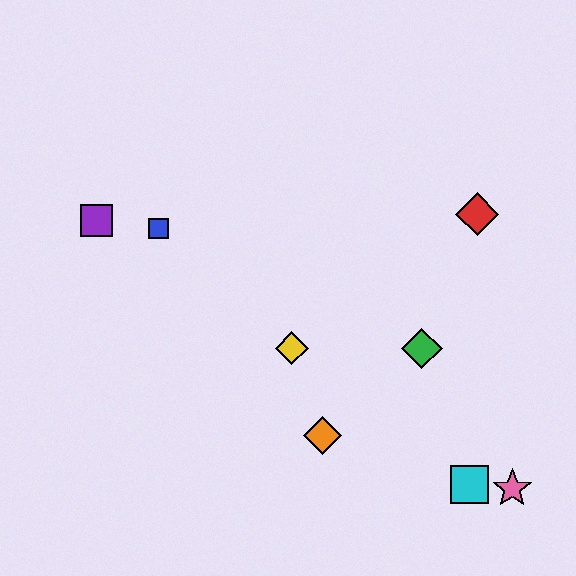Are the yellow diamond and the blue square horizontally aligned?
No, the yellow diamond is at y≈348 and the blue square is at y≈228.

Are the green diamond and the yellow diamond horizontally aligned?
Yes, both are at y≈348.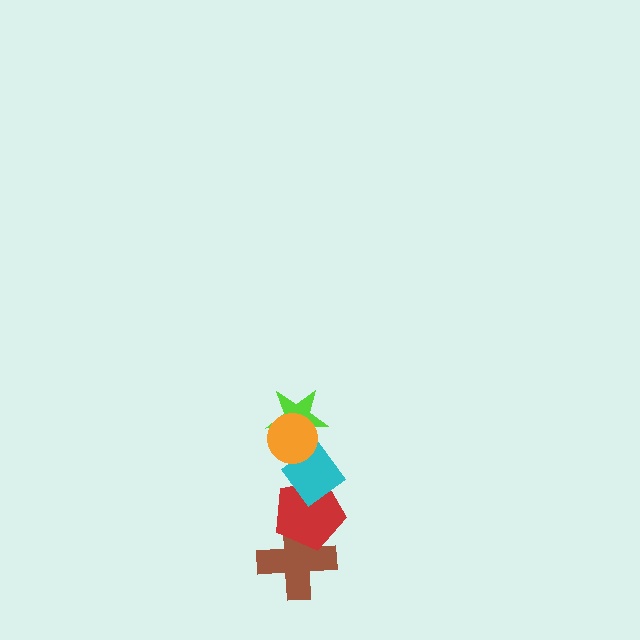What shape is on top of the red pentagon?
The cyan diamond is on top of the red pentagon.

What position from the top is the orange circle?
The orange circle is 1st from the top.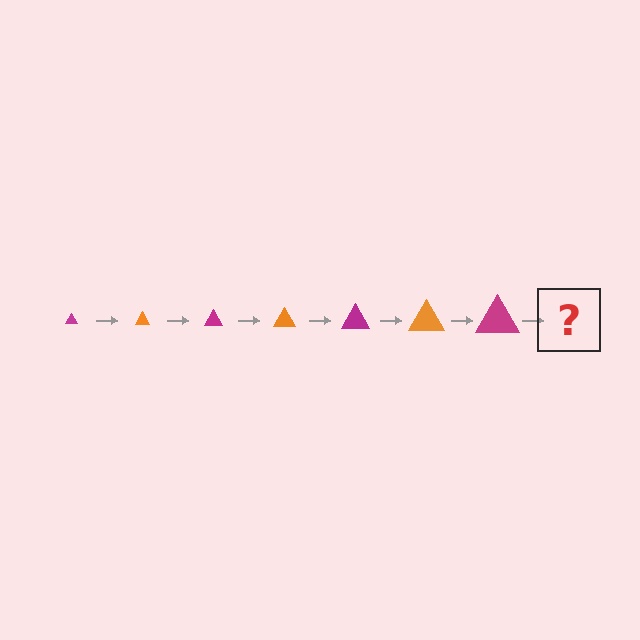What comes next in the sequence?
The next element should be an orange triangle, larger than the previous one.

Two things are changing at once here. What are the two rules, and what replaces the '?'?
The two rules are that the triangle grows larger each step and the color cycles through magenta and orange. The '?' should be an orange triangle, larger than the previous one.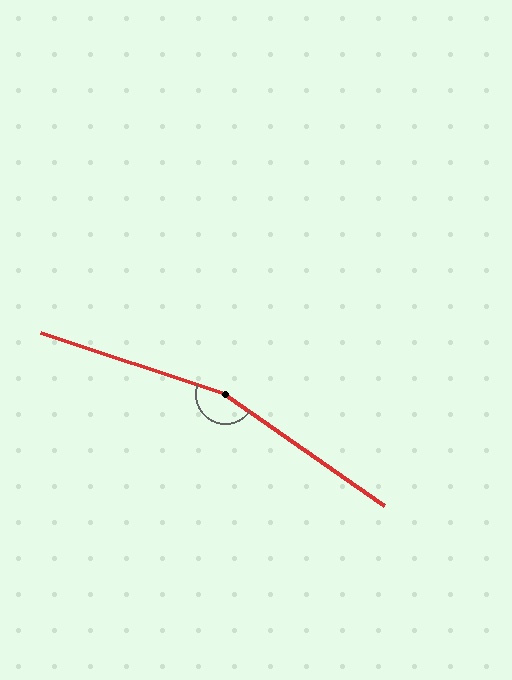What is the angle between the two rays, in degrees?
Approximately 164 degrees.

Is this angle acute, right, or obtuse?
It is obtuse.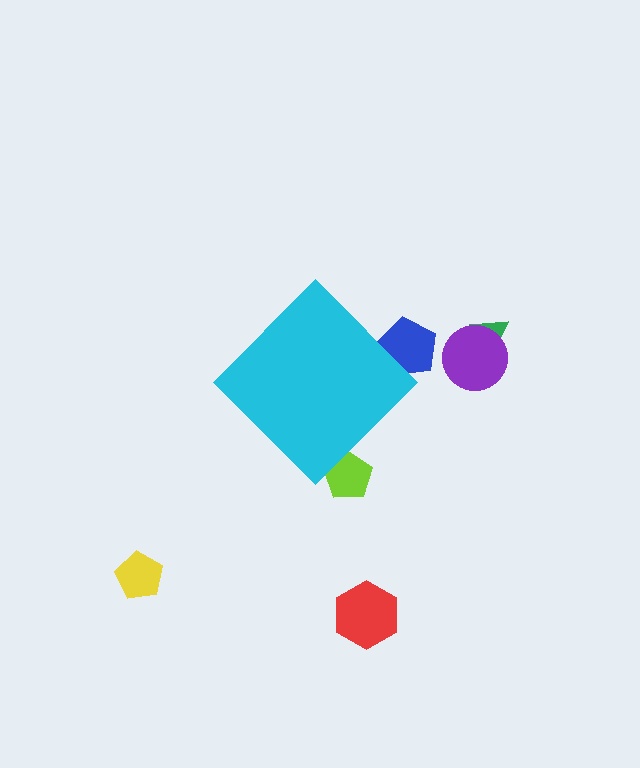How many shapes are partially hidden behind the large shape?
2 shapes are partially hidden.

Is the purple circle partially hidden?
No, the purple circle is fully visible.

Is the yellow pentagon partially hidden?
No, the yellow pentagon is fully visible.